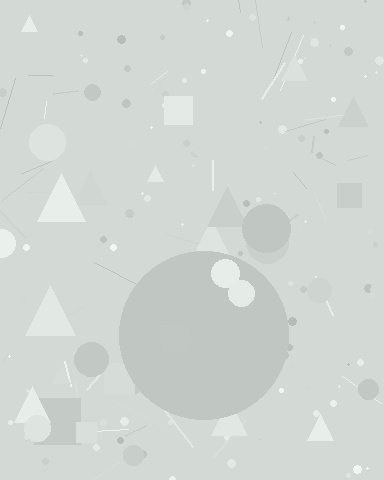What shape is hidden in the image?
A circle is hidden in the image.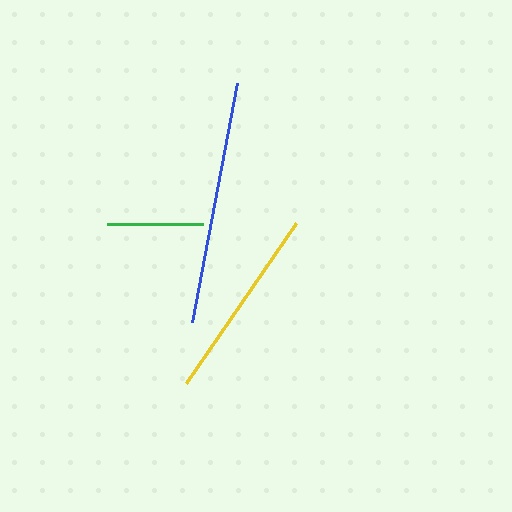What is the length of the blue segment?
The blue segment is approximately 243 pixels long.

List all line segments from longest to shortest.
From longest to shortest: blue, yellow, green.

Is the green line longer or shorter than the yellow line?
The yellow line is longer than the green line.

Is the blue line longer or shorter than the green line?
The blue line is longer than the green line.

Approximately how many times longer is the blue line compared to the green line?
The blue line is approximately 2.5 times the length of the green line.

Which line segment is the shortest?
The green line is the shortest at approximately 97 pixels.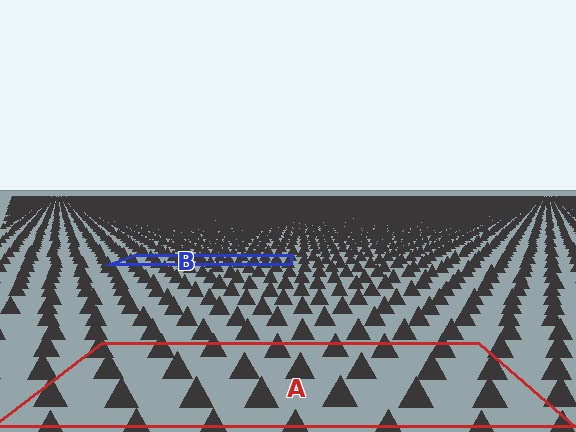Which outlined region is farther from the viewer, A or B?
Region B is farther from the viewer — the texture elements inside it appear smaller and more densely packed.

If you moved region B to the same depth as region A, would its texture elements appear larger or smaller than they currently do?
They would appear larger. At a closer depth, the same texture elements are projected at a bigger on-screen size.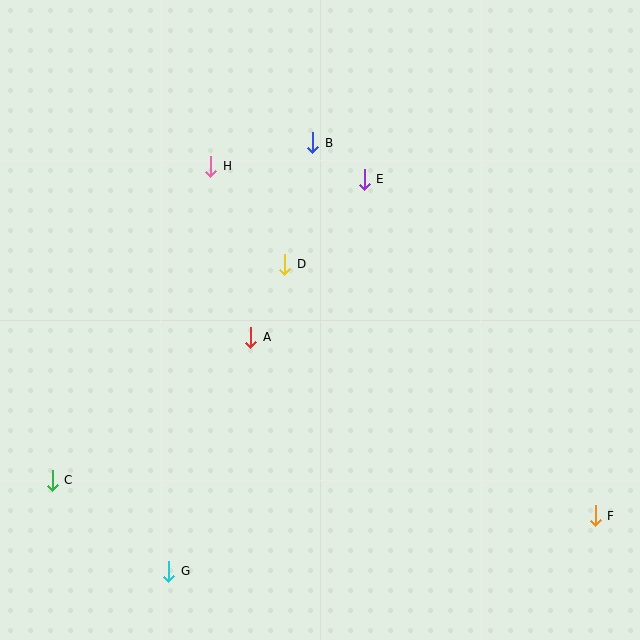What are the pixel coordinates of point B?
Point B is at (313, 143).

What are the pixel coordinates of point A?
Point A is at (251, 337).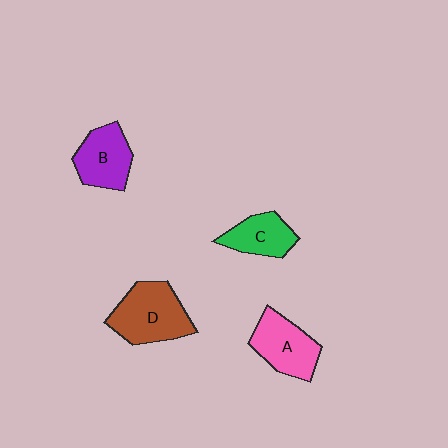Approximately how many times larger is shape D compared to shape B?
Approximately 1.3 times.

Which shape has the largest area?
Shape D (brown).